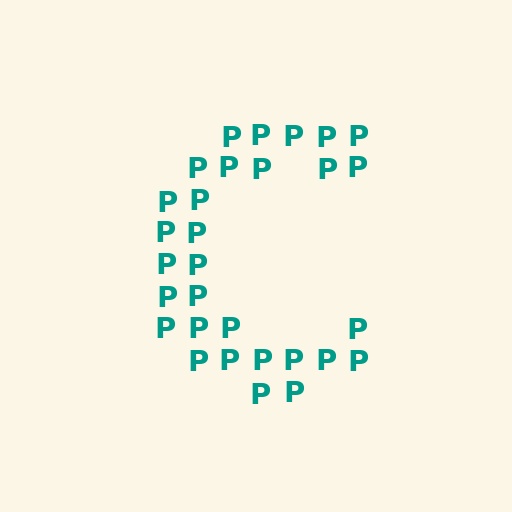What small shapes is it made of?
It is made of small letter P's.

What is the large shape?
The large shape is the letter C.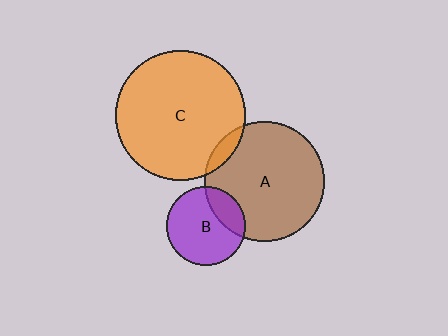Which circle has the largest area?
Circle C (orange).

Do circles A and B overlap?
Yes.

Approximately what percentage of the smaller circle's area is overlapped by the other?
Approximately 25%.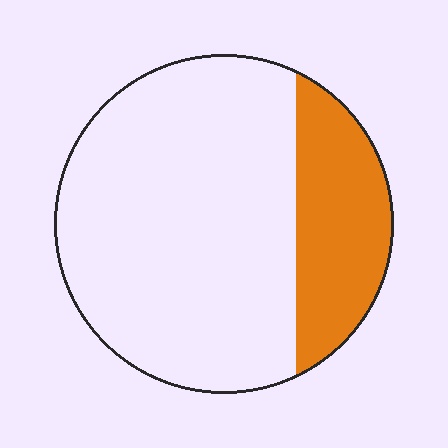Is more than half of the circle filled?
No.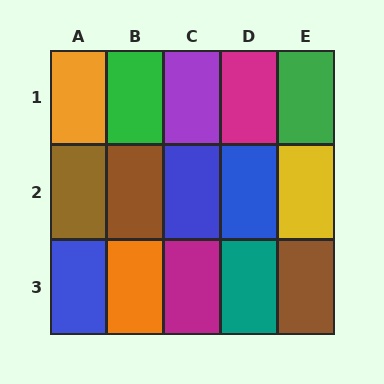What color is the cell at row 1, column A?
Orange.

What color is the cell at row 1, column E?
Green.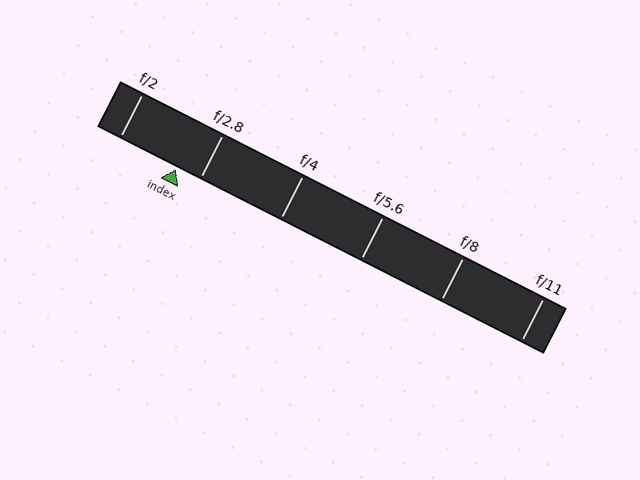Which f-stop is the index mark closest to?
The index mark is closest to f/2.8.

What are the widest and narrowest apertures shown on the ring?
The widest aperture shown is f/2 and the narrowest is f/11.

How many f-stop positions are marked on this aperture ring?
There are 6 f-stop positions marked.